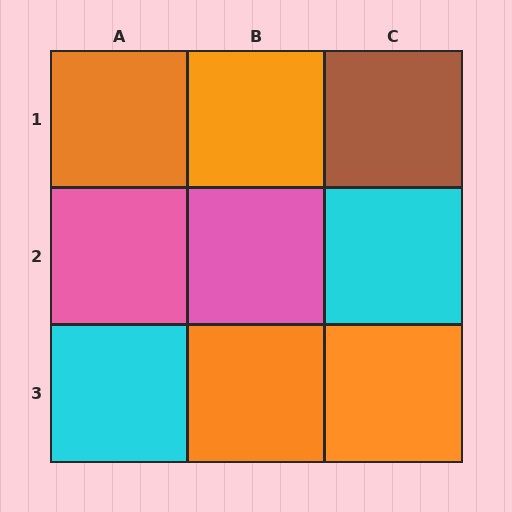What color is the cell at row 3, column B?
Orange.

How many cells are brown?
1 cell is brown.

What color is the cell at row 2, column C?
Cyan.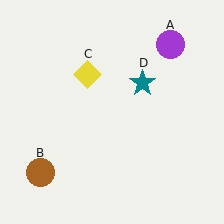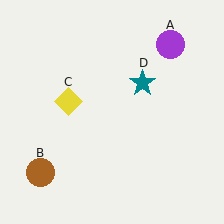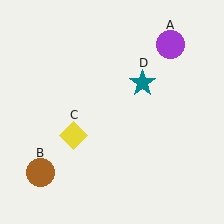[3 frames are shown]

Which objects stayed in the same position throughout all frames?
Purple circle (object A) and brown circle (object B) and teal star (object D) remained stationary.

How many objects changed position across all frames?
1 object changed position: yellow diamond (object C).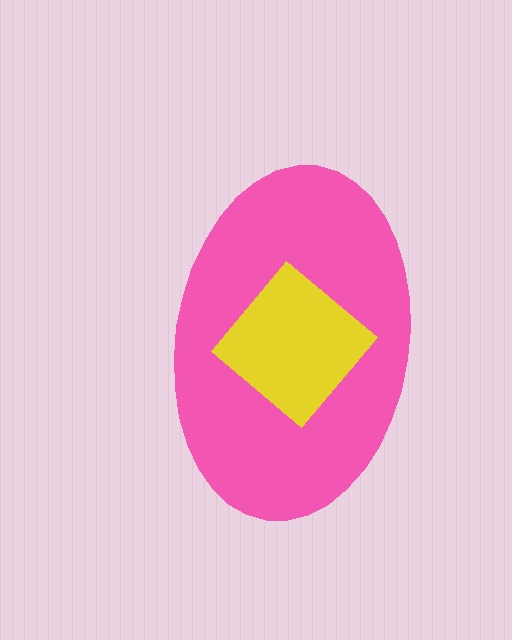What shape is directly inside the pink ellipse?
The yellow diamond.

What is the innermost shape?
The yellow diamond.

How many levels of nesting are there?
2.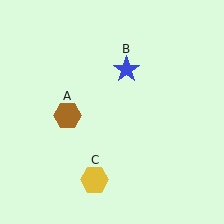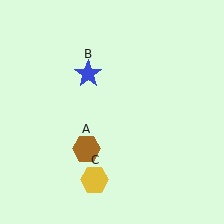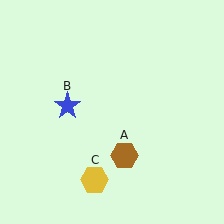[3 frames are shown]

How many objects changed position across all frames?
2 objects changed position: brown hexagon (object A), blue star (object B).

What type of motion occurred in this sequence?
The brown hexagon (object A), blue star (object B) rotated counterclockwise around the center of the scene.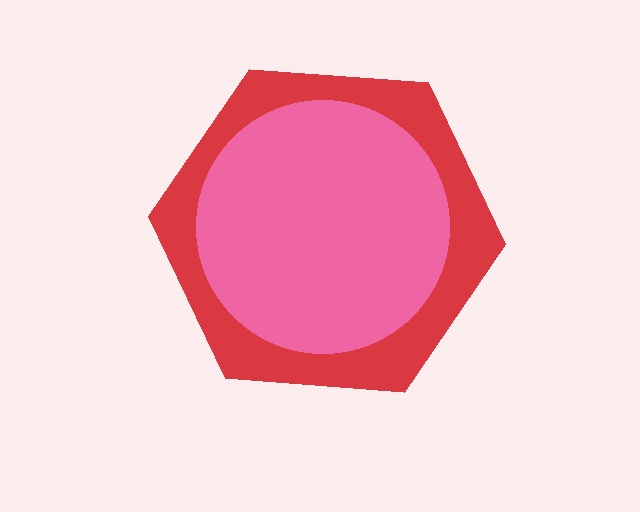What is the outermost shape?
The red hexagon.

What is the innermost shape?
The pink circle.